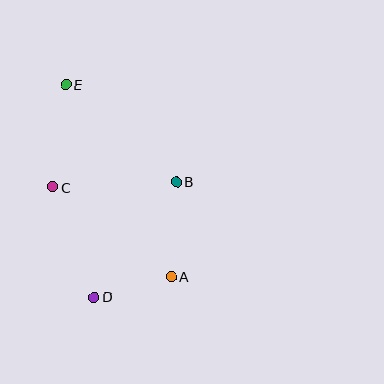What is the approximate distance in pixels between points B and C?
The distance between B and C is approximately 124 pixels.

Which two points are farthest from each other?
Points A and E are farthest from each other.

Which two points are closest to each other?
Points A and D are closest to each other.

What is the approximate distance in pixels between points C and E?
The distance between C and E is approximately 104 pixels.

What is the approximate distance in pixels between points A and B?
The distance between A and B is approximately 95 pixels.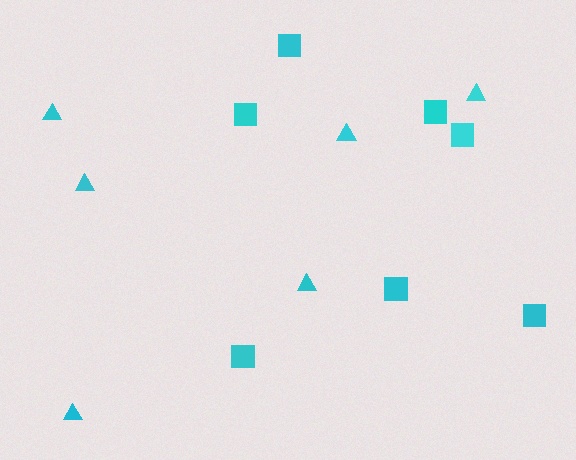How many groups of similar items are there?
There are 2 groups: one group of squares (7) and one group of triangles (6).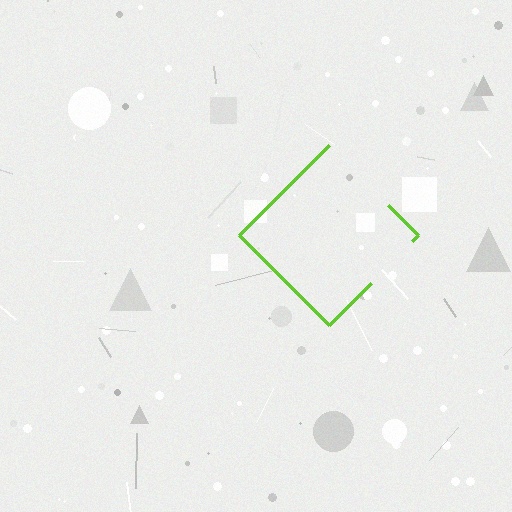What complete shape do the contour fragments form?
The contour fragments form a diamond.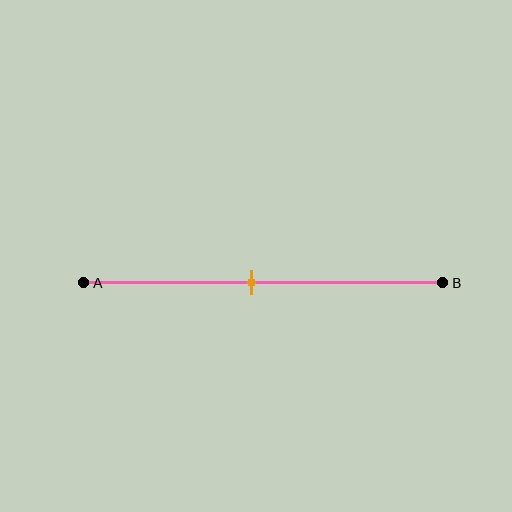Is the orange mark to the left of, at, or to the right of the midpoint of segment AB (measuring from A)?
The orange mark is to the left of the midpoint of segment AB.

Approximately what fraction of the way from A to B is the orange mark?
The orange mark is approximately 45% of the way from A to B.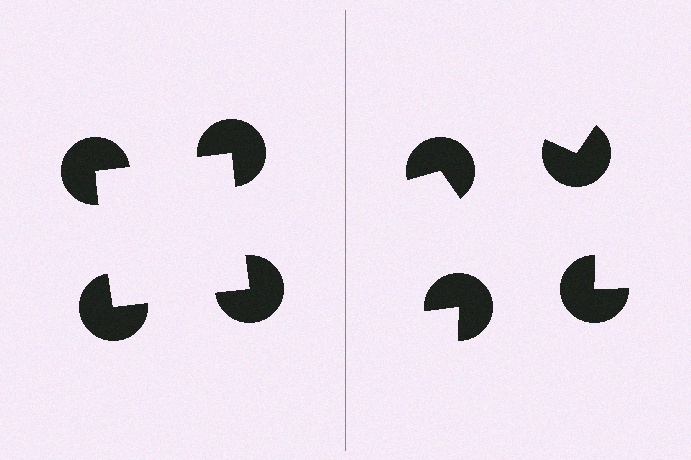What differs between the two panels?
The pac-man discs are positioned identically on both sides; only the wedge orientations differ. On the left they align to a square; on the right they are misaligned.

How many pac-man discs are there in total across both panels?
8 — 4 on each side.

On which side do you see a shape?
An illusory square appears on the left side. On the right side the wedge cuts are rotated, so no coherent shape forms.